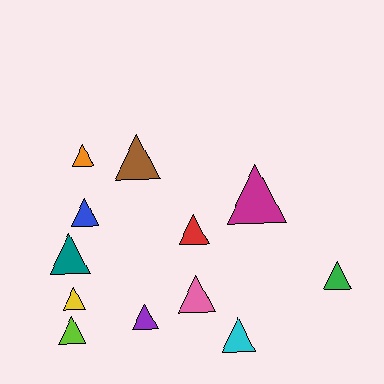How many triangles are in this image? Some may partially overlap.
There are 12 triangles.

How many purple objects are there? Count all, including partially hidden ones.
There is 1 purple object.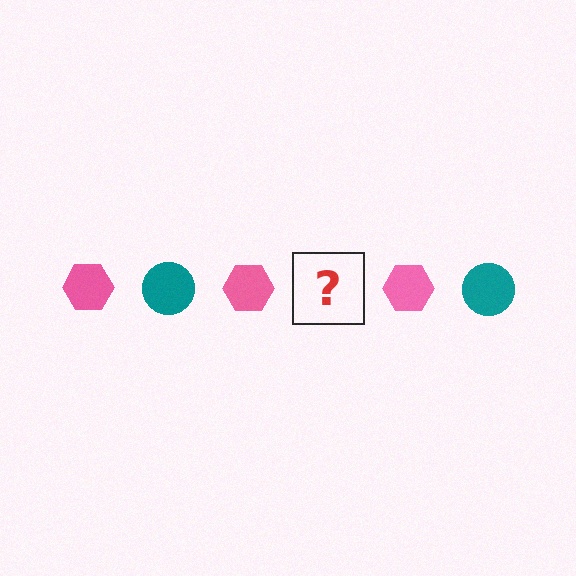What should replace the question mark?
The question mark should be replaced with a teal circle.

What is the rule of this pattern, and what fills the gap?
The rule is that the pattern alternates between pink hexagon and teal circle. The gap should be filled with a teal circle.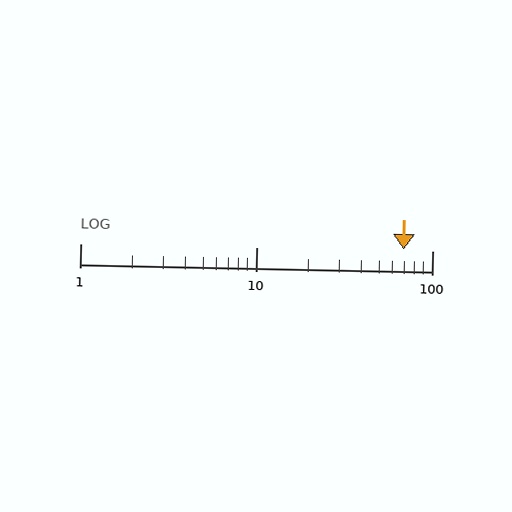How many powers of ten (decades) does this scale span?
The scale spans 2 decades, from 1 to 100.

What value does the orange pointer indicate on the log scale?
The pointer indicates approximately 69.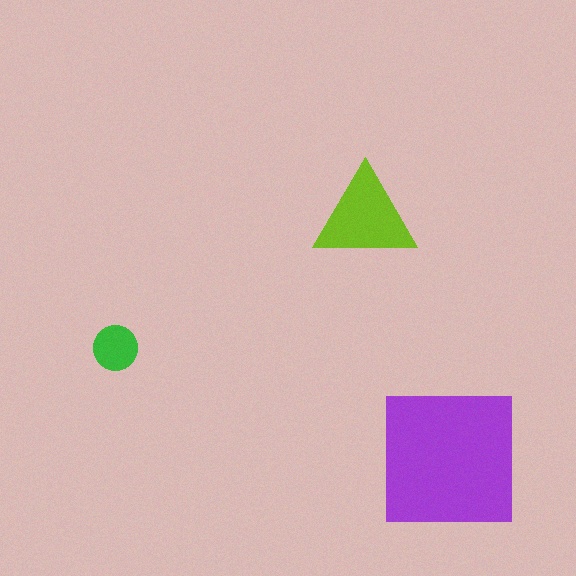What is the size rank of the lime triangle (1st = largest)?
2nd.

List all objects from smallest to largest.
The green circle, the lime triangle, the purple square.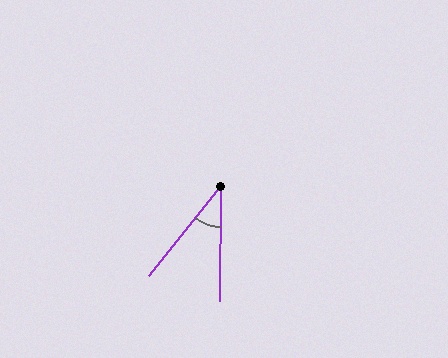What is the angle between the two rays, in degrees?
Approximately 38 degrees.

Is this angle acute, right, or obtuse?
It is acute.